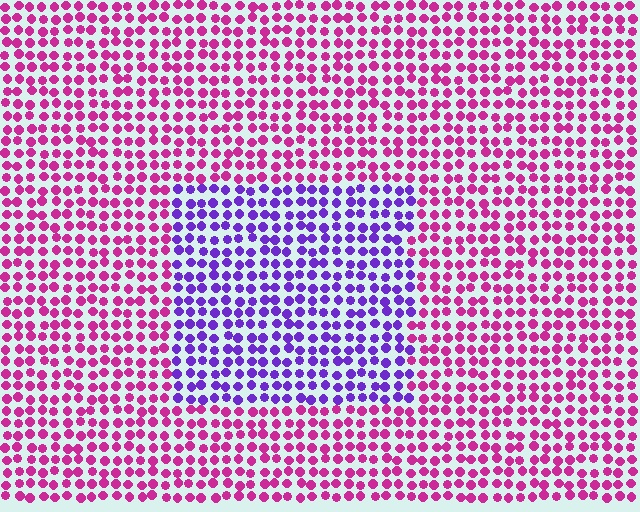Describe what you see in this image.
The image is filled with small magenta elements in a uniform arrangement. A rectangle-shaped region is visible where the elements are tinted to a slightly different hue, forming a subtle color boundary.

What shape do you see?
I see a rectangle.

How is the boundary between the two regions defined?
The boundary is defined purely by a slight shift in hue (about 54 degrees). Spacing, size, and orientation are identical on both sides.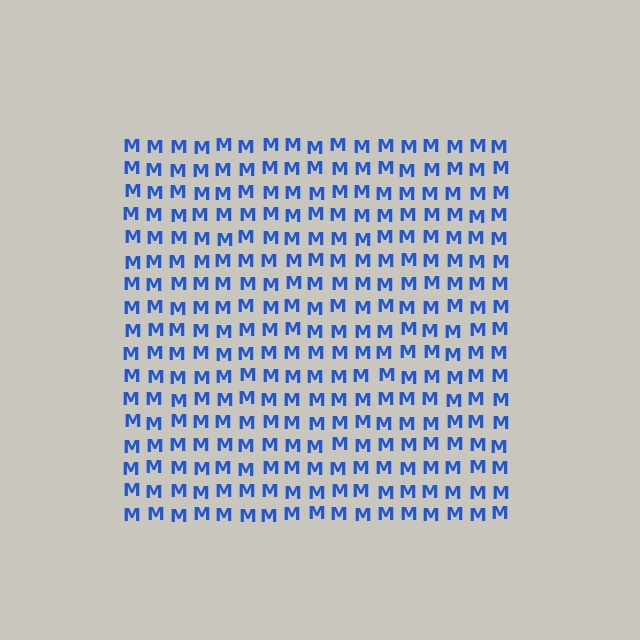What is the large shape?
The large shape is a square.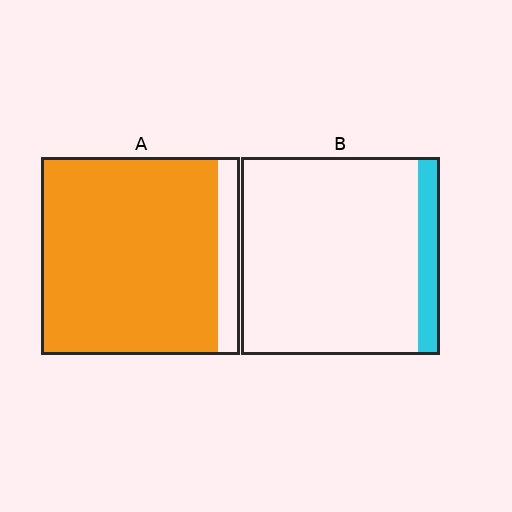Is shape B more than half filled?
No.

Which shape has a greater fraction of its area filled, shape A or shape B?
Shape A.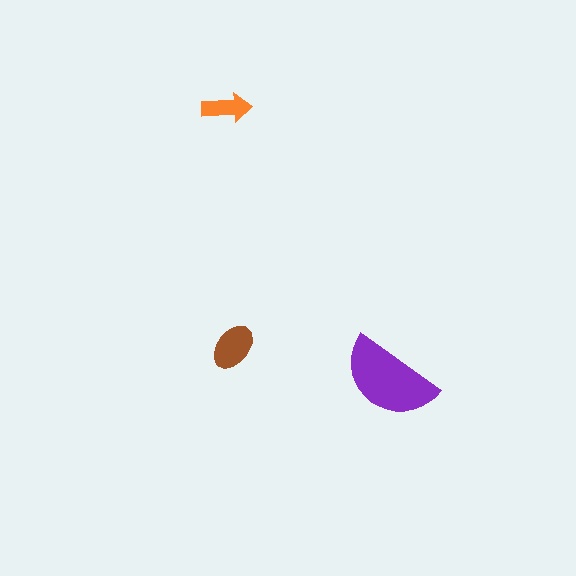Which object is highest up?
The orange arrow is topmost.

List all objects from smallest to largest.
The orange arrow, the brown ellipse, the purple semicircle.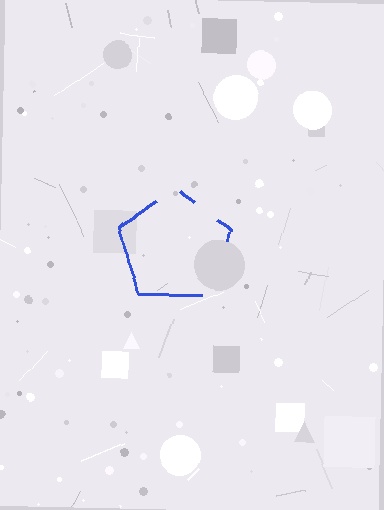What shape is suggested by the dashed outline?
The dashed outline suggests a pentagon.